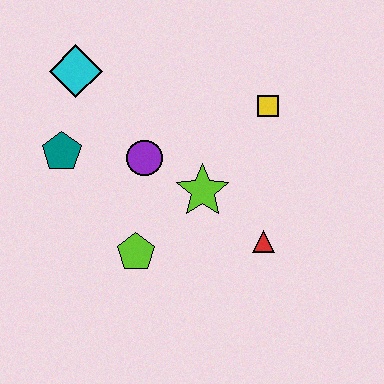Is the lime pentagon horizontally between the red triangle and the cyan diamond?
Yes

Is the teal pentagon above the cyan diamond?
No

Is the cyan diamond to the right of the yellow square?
No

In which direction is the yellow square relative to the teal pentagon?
The yellow square is to the right of the teal pentagon.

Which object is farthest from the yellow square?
The teal pentagon is farthest from the yellow square.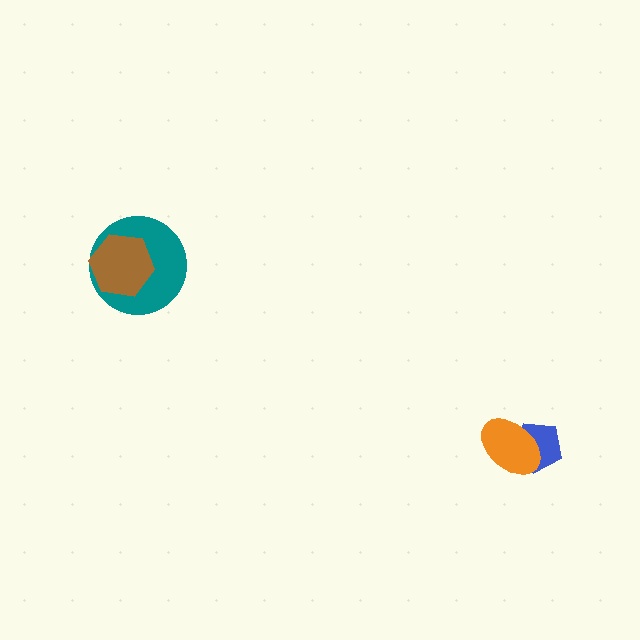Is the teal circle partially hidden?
Yes, it is partially covered by another shape.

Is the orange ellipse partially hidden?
No, no other shape covers it.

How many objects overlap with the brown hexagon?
1 object overlaps with the brown hexagon.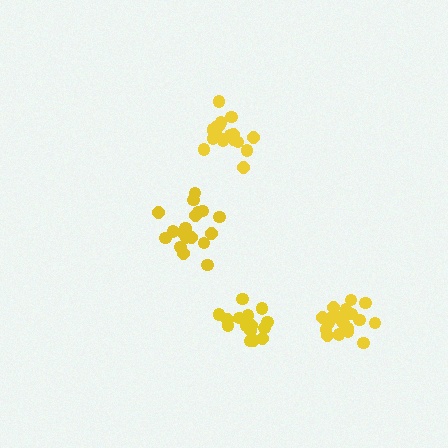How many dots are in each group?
Group 1: 20 dots, Group 2: 18 dots, Group 3: 15 dots, Group 4: 21 dots (74 total).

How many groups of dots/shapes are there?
There are 4 groups.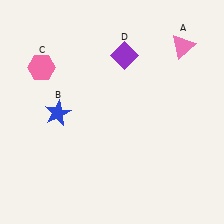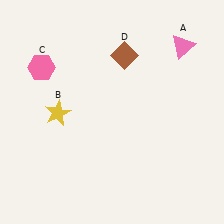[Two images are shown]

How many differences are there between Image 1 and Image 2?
There are 2 differences between the two images.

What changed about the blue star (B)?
In Image 1, B is blue. In Image 2, it changed to yellow.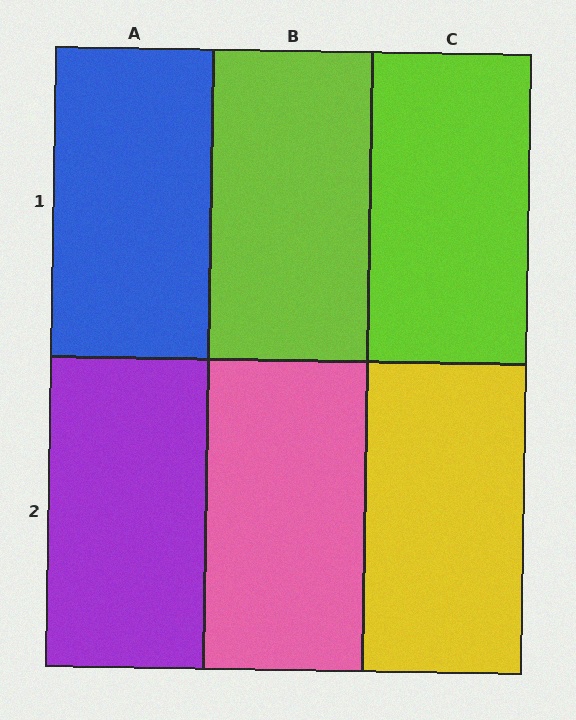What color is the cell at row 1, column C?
Lime.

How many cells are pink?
1 cell is pink.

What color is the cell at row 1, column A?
Blue.